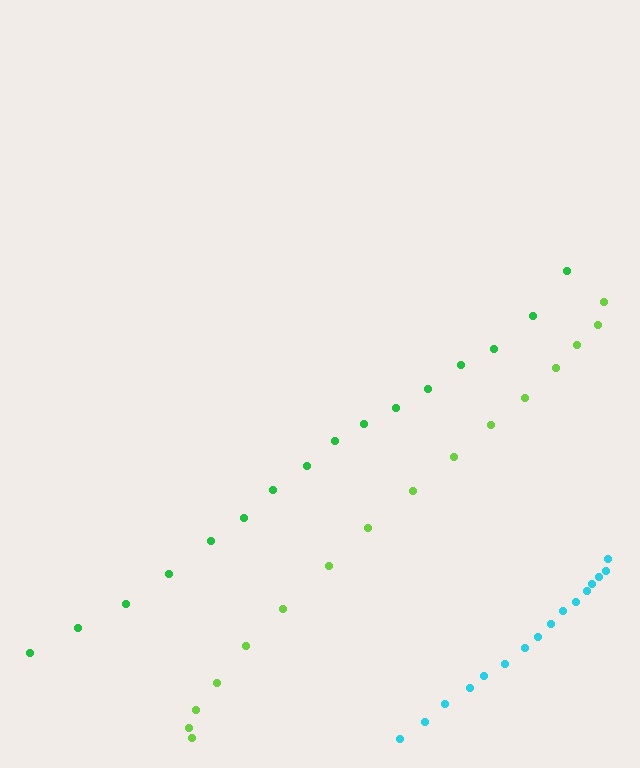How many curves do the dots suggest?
There are 3 distinct paths.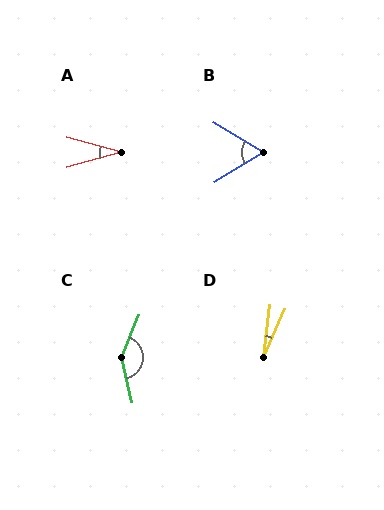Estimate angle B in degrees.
Approximately 62 degrees.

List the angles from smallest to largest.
D (16°), A (31°), B (62°), C (145°).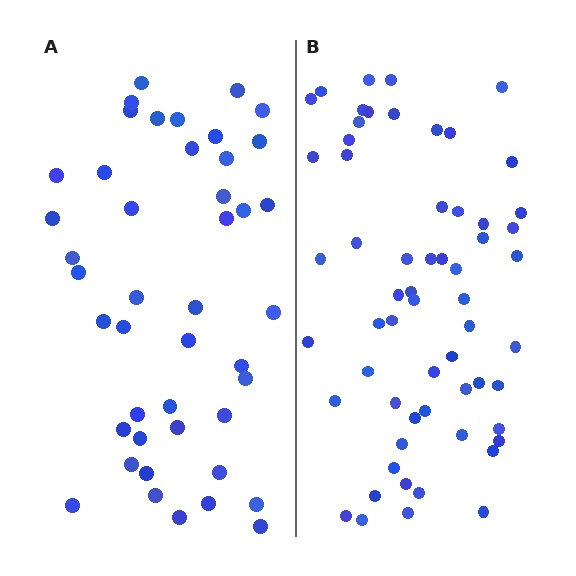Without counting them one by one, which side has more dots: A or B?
Region B (the right region) has more dots.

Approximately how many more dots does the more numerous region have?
Region B has approximately 15 more dots than region A.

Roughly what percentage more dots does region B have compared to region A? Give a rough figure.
About 35% more.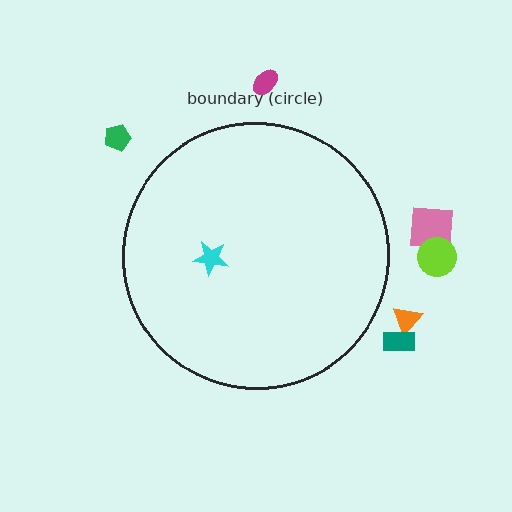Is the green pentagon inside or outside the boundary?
Outside.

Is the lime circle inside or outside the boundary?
Outside.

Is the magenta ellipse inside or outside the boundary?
Outside.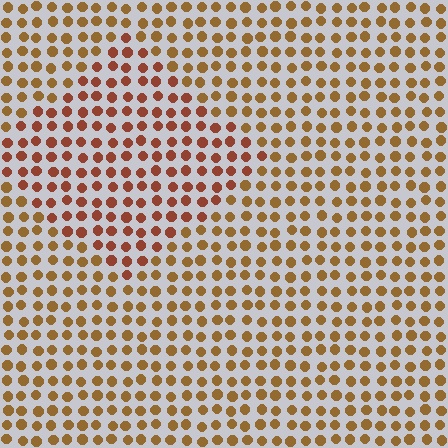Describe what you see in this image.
The image is filled with small brown elements in a uniform arrangement. A diamond-shaped region is visible where the elements are tinted to a slightly different hue, forming a subtle color boundary.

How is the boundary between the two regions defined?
The boundary is defined purely by a slight shift in hue (about 26 degrees). Spacing, size, and orientation are identical on both sides.